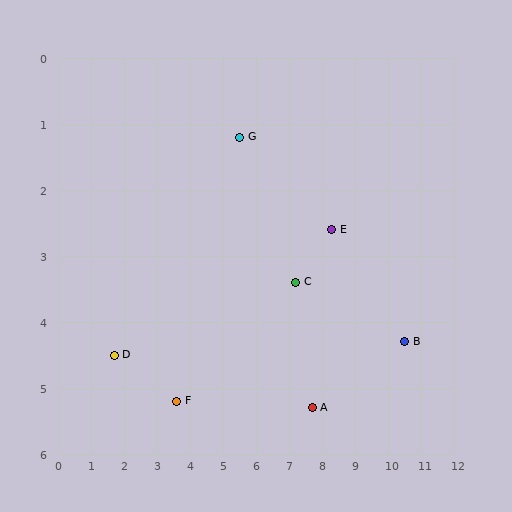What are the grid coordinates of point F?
Point F is at approximately (3.6, 5.2).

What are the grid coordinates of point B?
Point B is at approximately (10.5, 4.3).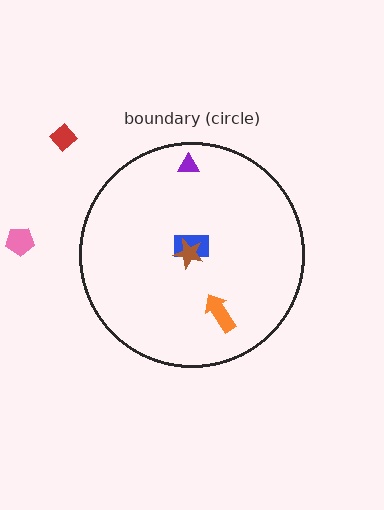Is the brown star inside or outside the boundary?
Inside.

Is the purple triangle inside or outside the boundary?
Inside.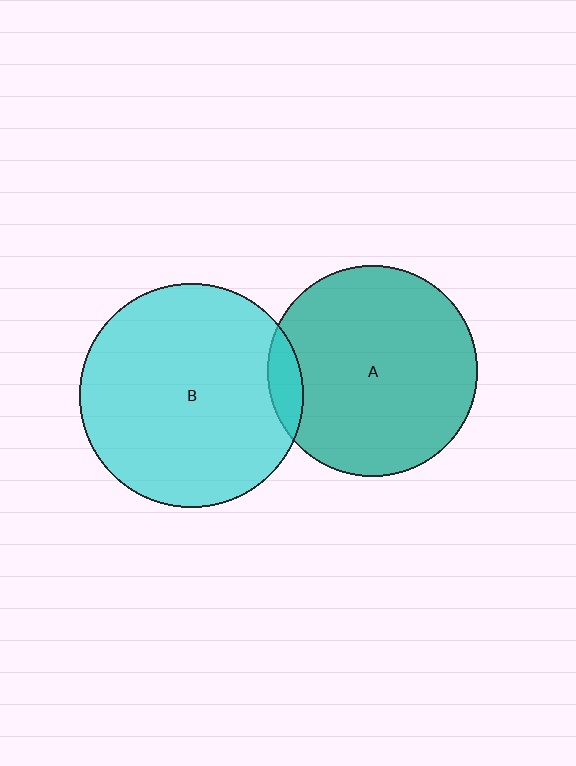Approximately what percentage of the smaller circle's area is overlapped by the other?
Approximately 10%.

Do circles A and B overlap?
Yes.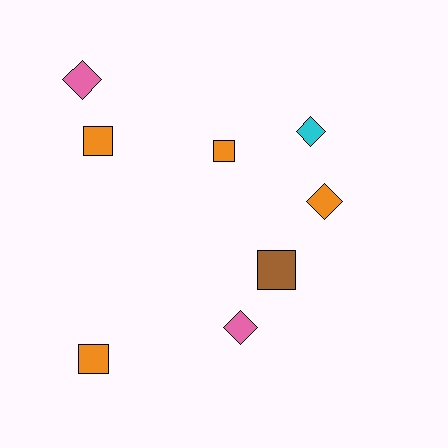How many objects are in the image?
There are 8 objects.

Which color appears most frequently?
Orange, with 4 objects.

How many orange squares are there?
There are 3 orange squares.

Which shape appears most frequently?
Square, with 4 objects.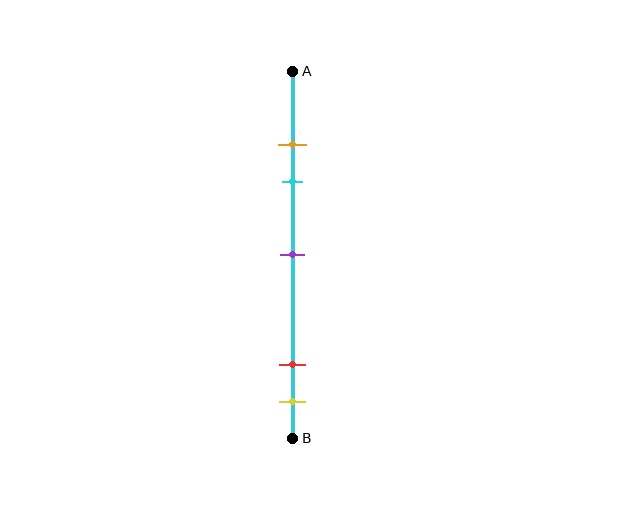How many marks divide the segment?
There are 5 marks dividing the segment.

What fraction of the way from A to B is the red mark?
The red mark is approximately 80% (0.8) of the way from A to B.